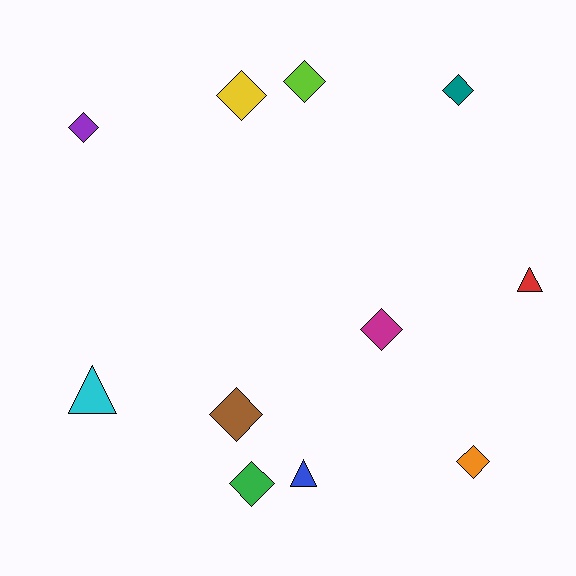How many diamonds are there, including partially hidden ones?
There are 8 diamonds.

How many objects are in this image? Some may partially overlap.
There are 11 objects.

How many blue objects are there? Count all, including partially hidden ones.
There is 1 blue object.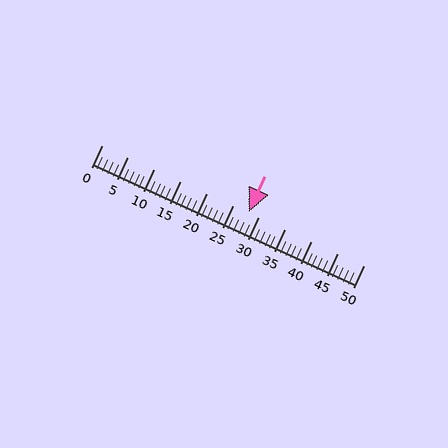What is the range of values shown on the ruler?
The ruler shows values from 0 to 50.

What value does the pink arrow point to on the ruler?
The pink arrow points to approximately 28.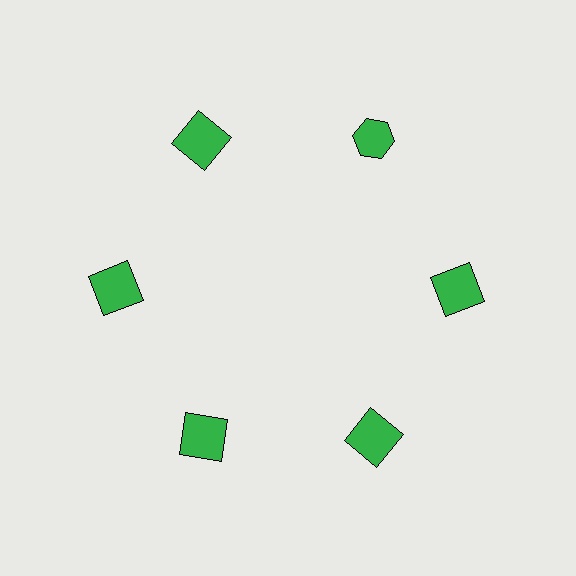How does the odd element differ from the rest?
It has a different shape: hexagon instead of square.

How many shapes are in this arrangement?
There are 6 shapes arranged in a ring pattern.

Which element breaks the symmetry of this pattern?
The green hexagon at roughly the 1 o'clock position breaks the symmetry. All other shapes are green squares.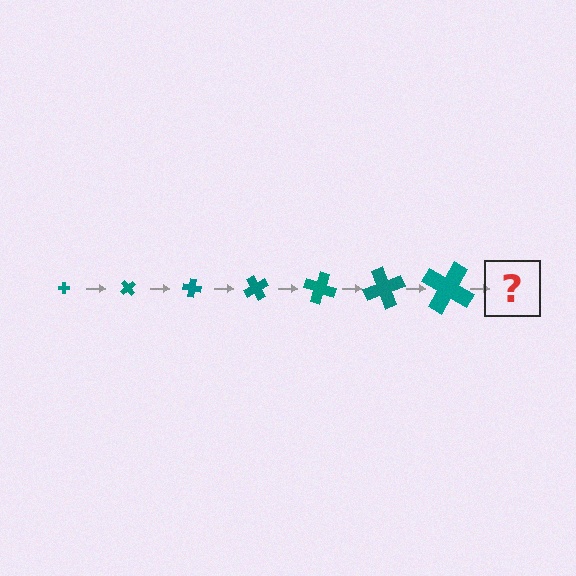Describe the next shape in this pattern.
It should be a cross, larger than the previous one and rotated 350 degrees from the start.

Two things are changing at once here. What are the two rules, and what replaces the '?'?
The two rules are that the cross grows larger each step and it rotates 50 degrees each step. The '?' should be a cross, larger than the previous one and rotated 350 degrees from the start.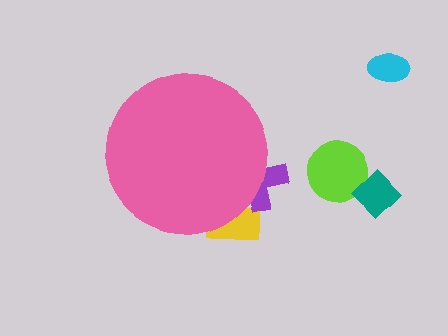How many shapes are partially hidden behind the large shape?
2 shapes are partially hidden.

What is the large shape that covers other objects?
A pink circle.